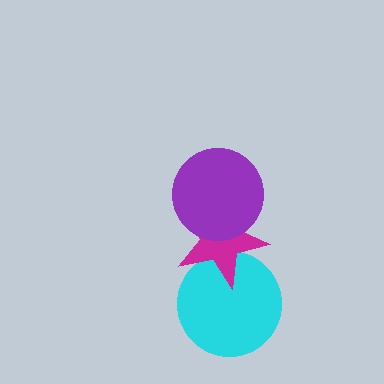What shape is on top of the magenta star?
The purple circle is on top of the magenta star.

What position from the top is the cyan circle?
The cyan circle is 3rd from the top.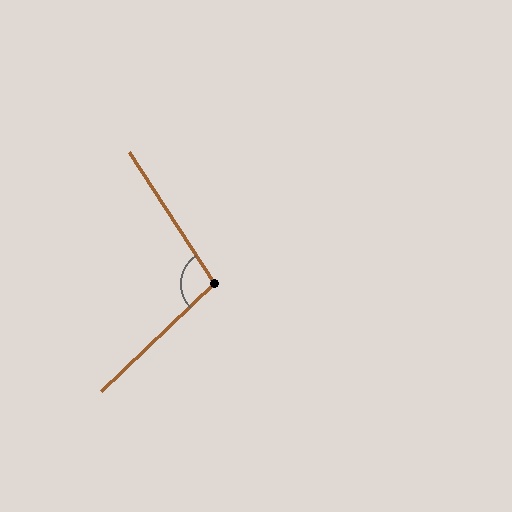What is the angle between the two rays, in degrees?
Approximately 101 degrees.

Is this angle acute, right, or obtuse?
It is obtuse.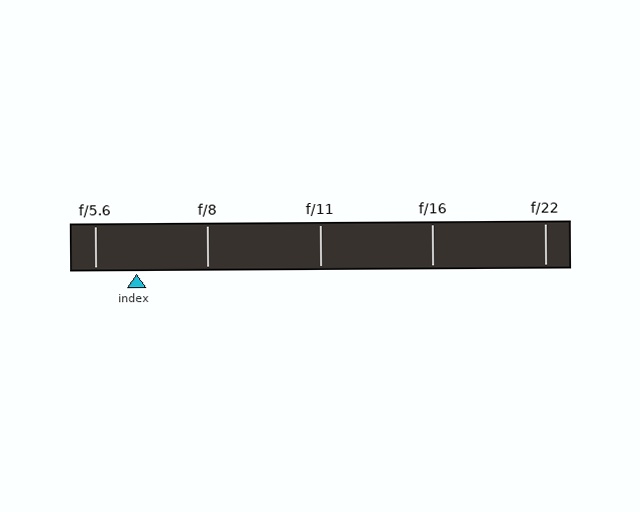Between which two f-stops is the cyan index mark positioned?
The index mark is between f/5.6 and f/8.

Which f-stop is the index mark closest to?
The index mark is closest to f/5.6.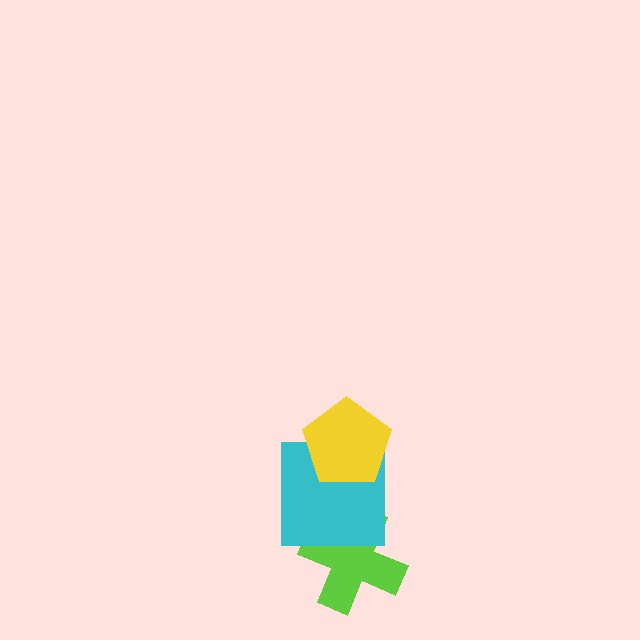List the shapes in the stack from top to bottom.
From top to bottom: the yellow pentagon, the cyan square, the lime cross.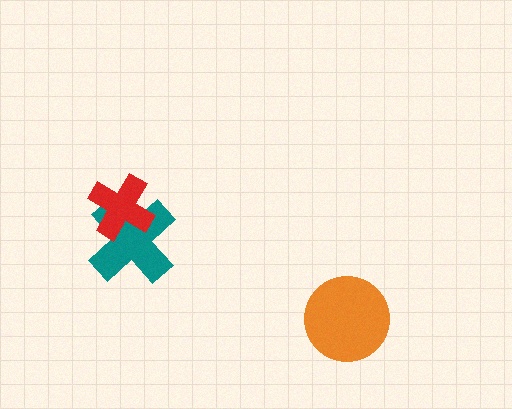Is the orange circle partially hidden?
No, no other shape covers it.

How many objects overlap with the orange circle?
0 objects overlap with the orange circle.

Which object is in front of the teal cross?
The red cross is in front of the teal cross.